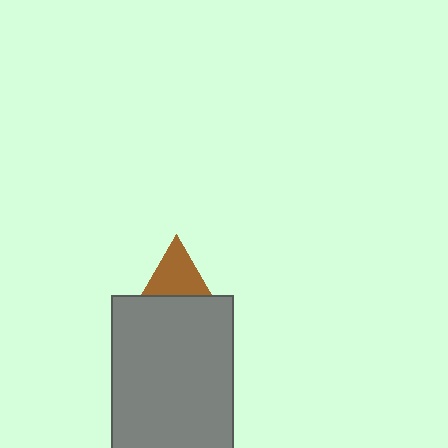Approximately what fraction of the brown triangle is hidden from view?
Roughly 55% of the brown triangle is hidden behind the gray rectangle.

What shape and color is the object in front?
The object in front is a gray rectangle.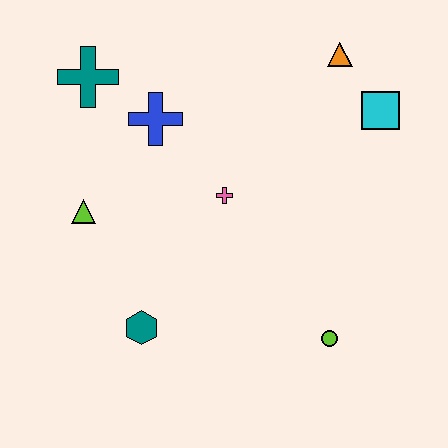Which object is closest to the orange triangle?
The cyan square is closest to the orange triangle.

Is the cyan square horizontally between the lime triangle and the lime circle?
No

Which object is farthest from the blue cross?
The lime circle is farthest from the blue cross.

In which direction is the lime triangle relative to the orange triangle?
The lime triangle is to the left of the orange triangle.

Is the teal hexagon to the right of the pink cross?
No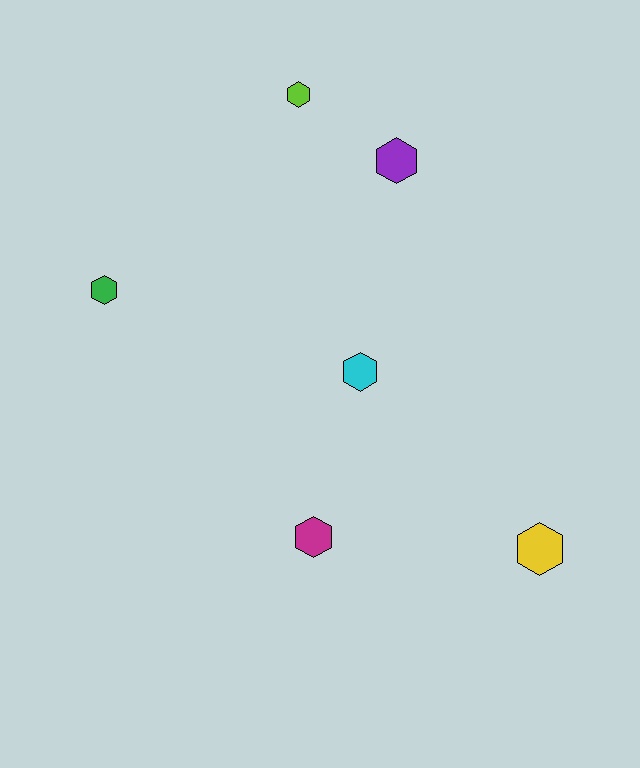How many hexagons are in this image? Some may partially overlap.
There are 6 hexagons.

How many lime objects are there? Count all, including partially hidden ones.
There is 1 lime object.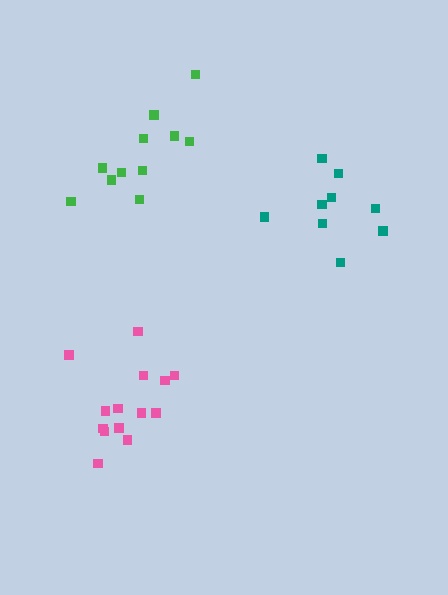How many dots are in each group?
Group 1: 14 dots, Group 2: 9 dots, Group 3: 11 dots (34 total).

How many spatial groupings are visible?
There are 3 spatial groupings.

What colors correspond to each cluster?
The clusters are colored: pink, teal, green.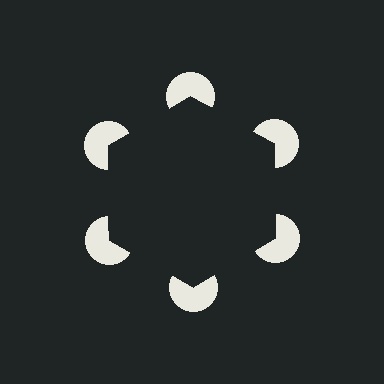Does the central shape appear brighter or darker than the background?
It typically appears slightly darker than the background, even though no actual brightness change is drawn.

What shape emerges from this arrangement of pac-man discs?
An illusory hexagon — its edges are inferred from the aligned wedge cuts in the pac-man discs, not physically drawn.